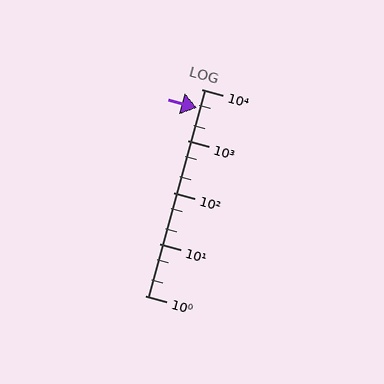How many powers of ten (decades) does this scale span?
The scale spans 4 decades, from 1 to 10000.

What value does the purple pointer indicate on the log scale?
The pointer indicates approximately 4300.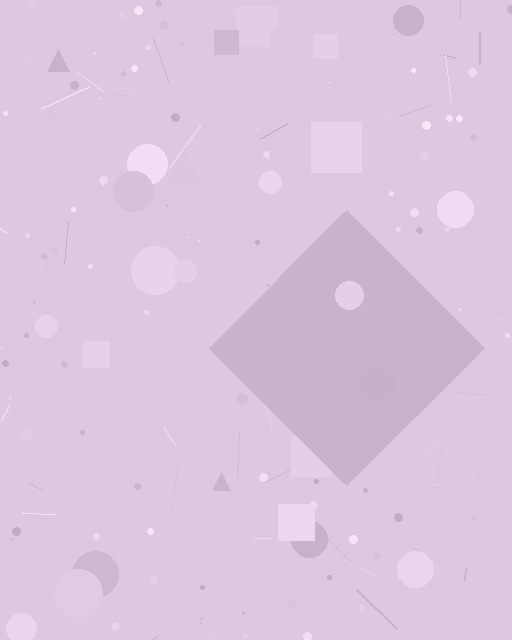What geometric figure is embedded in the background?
A diamond is embedded in the background.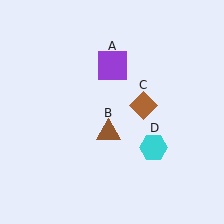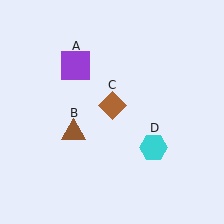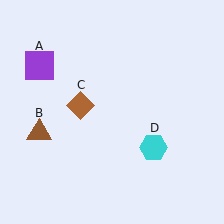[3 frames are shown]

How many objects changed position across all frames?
3 objects changed position: purple square (object A), brown triangle (object B), brown diamond (object C).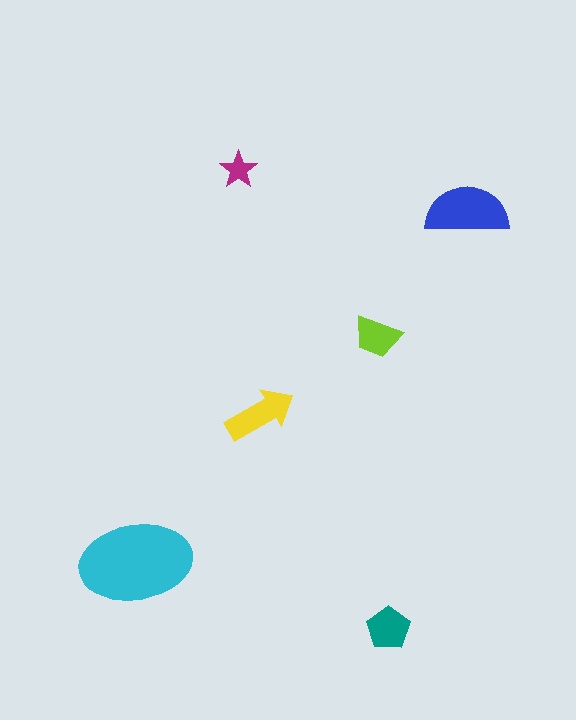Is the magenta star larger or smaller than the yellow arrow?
Smaller.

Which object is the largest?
The cyan ellipse.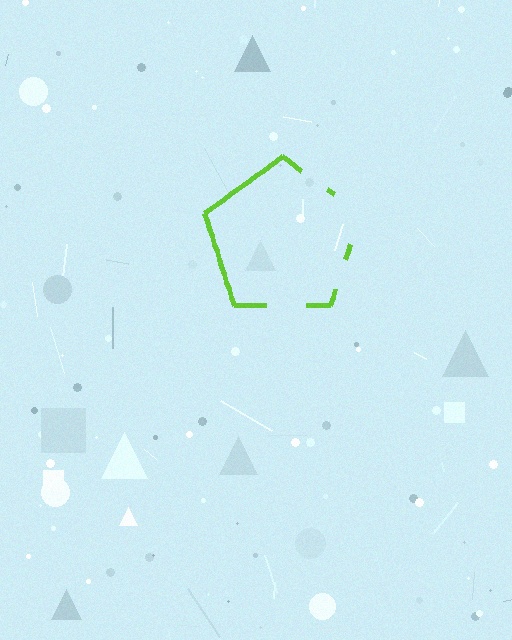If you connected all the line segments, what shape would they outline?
They would outline a pentagon.